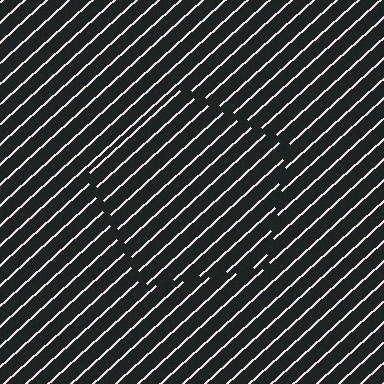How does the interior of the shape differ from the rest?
The interior of the shape contains the same grating, shifted by half a period — the contour is defined by the phase discontinuity where line-ends from the inner and outer gratings abut.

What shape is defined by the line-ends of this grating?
An illusory pentagon. The interior of the shape contains the same grating, shifted by half a period — the contour is defined by the phase discontinuity where line-ends from the inner and outer gratings abut.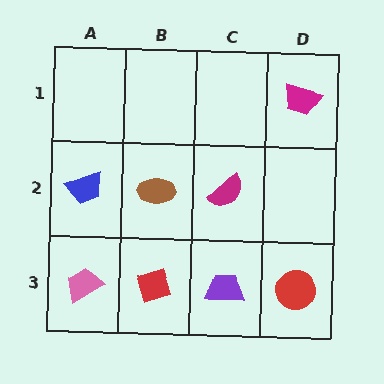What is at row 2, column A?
A blue trapezoid.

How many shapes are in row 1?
1 shape.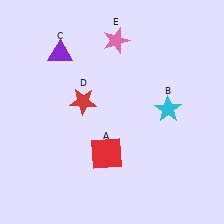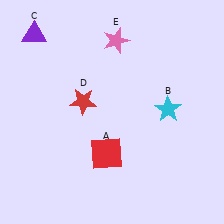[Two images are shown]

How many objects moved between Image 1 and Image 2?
1 object moved between the two images.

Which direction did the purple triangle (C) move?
The purple triangle (C) moved left.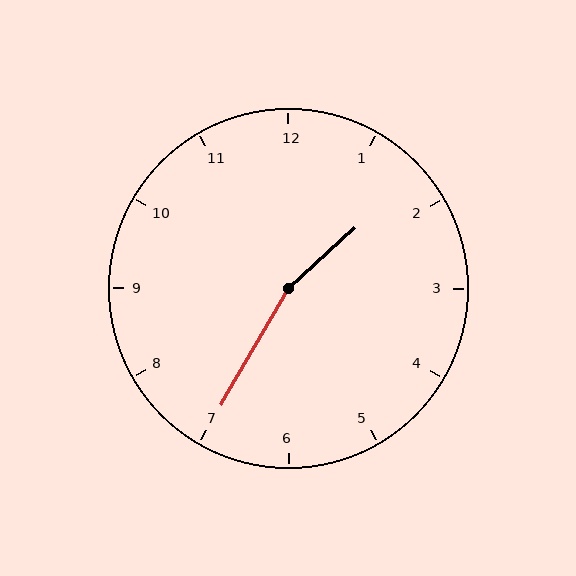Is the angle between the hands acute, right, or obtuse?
It is obtuse.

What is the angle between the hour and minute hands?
Approximately 162 degrees.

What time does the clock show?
1:35.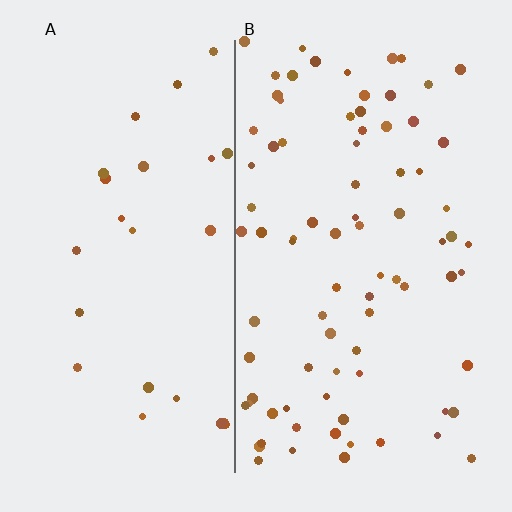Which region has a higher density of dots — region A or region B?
B (the right).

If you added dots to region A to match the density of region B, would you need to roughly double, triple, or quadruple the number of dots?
Approximately triple.